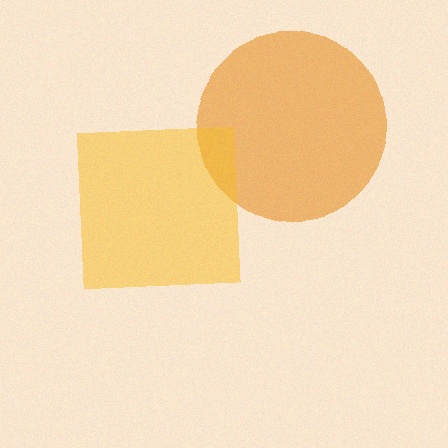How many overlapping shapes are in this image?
There are 2 overlapping shapes in the image.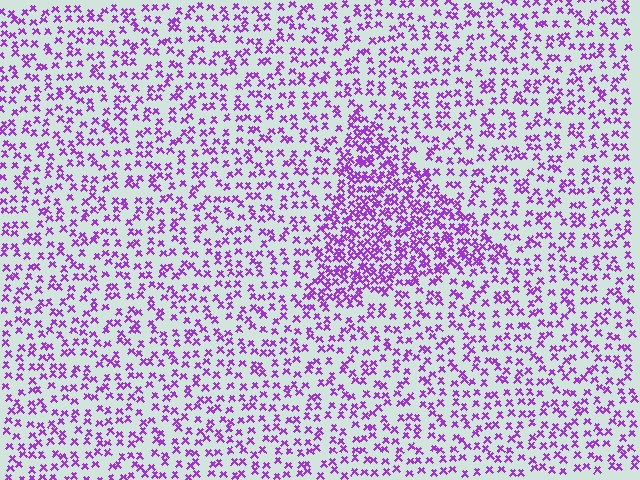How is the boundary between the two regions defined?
The boundary is defined by a change in element density (approximately 2.1x ratio). All elements are the same color, size, and shape.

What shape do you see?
I see a triangle.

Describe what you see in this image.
The image contains small purple elements arranged at two different densities. A triangle-shaped region is visible where the elements are more densely packed than the surrounding area.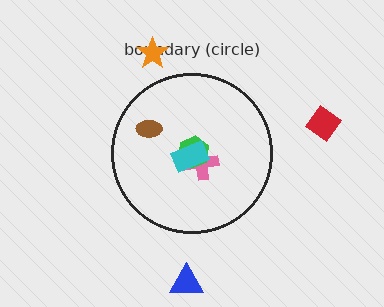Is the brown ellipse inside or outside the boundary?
Inside.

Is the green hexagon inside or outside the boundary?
Inside.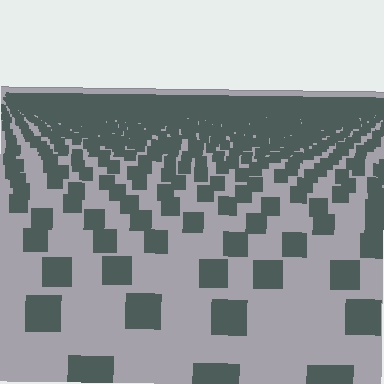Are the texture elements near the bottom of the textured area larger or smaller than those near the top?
Larger. Near the bottom, elements are closer to the viewer and appear at a bigger on-screen size.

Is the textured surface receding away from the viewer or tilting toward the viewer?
The surface is receding away from the viewer. Texture elements get smaller and denser toward the top.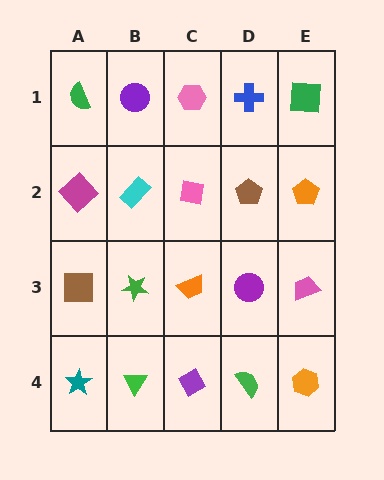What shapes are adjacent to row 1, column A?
A magenta diamond (row 2, column A), a purple circle (row 1, column B).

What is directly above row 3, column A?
A magenta diamond.